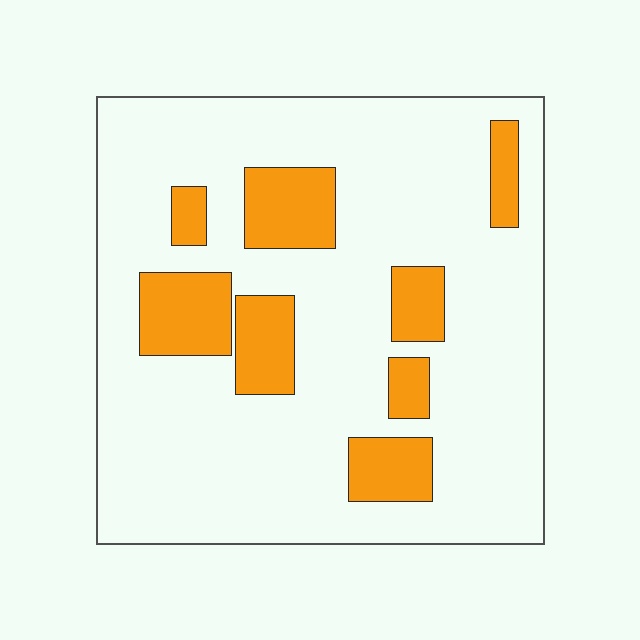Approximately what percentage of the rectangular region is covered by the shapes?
Approximately 20%.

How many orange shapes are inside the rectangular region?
8.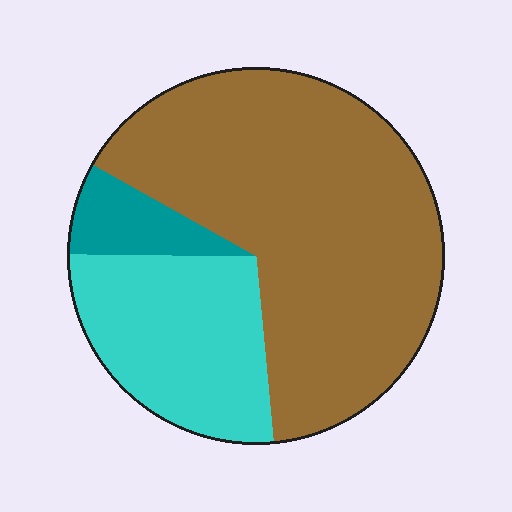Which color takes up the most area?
Brown, at roughly 65%.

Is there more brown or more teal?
Brown.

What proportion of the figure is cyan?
Cyan covers 27% of the figure.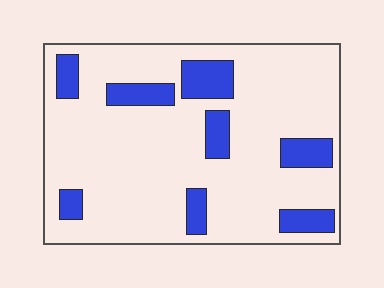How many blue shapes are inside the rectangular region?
8.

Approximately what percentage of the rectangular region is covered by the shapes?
Approximately 20%.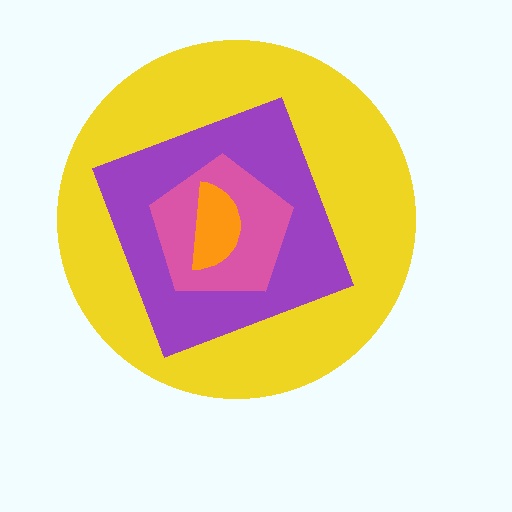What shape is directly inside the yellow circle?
The purple diamond.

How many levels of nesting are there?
4.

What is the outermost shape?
The yellow circle.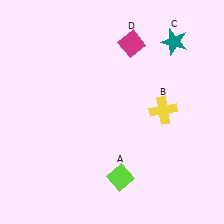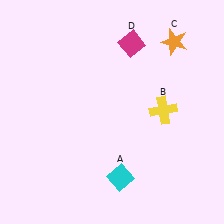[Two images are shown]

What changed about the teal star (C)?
In Image 1, C is teal. In Image 2, it changed to orange.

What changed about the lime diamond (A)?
In Image 1, A is lime. In Image 2, it changed to cyan.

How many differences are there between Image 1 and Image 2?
There are 2 differences between the two images.